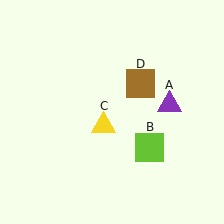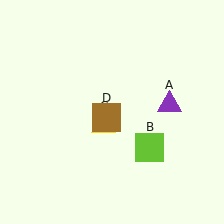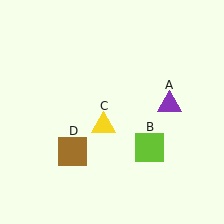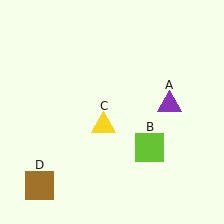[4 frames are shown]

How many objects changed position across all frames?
1 object changed position: brown square (object D).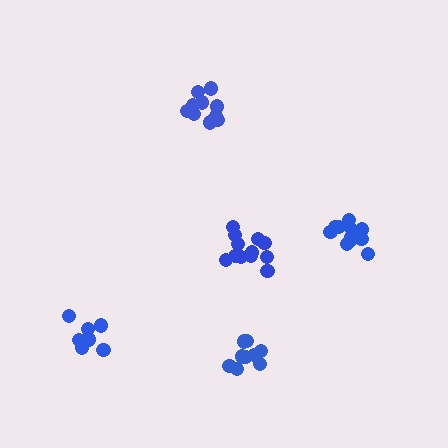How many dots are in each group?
Group 1: 9 dots, Group 2: 12 dots, Group 3: 10 dots, Group 4: 9 dots, Group 5: 12 dots (52 total).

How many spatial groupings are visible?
There are 5 spatial groupings.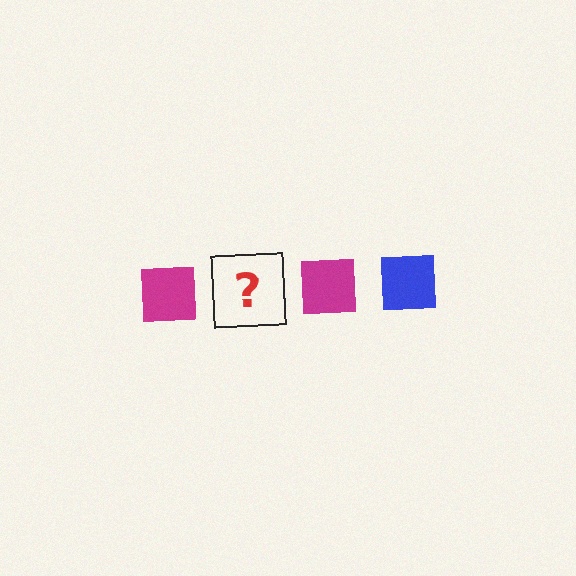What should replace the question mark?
The question mark should be replaced with a blue square.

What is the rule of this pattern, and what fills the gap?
The rule is that the pattern cycles through magenta, blue squares. The gap should be filled with a blue square.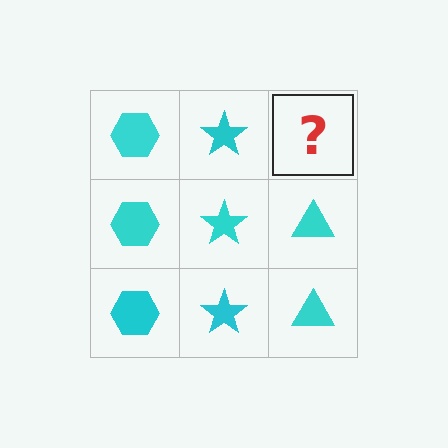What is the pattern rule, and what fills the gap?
The rule is that each column has a consistent shape. The gap should be filled with a cyan triangle.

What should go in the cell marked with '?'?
The missing cell should contain a cyan triangle.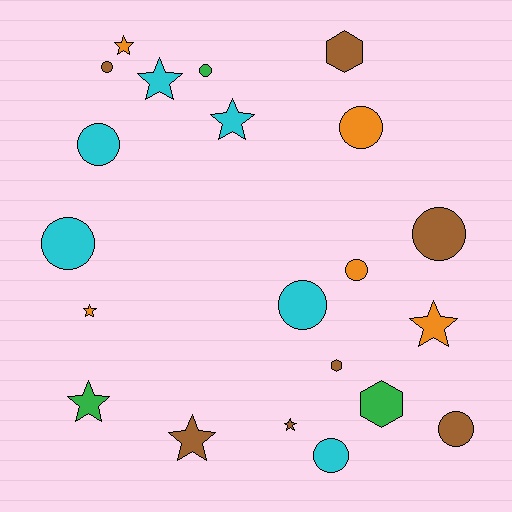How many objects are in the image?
There are 21 objects.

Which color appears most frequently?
Brown, with 7 objects.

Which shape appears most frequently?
Circle, with 10 objects.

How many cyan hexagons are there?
There are no cyan hexagons.